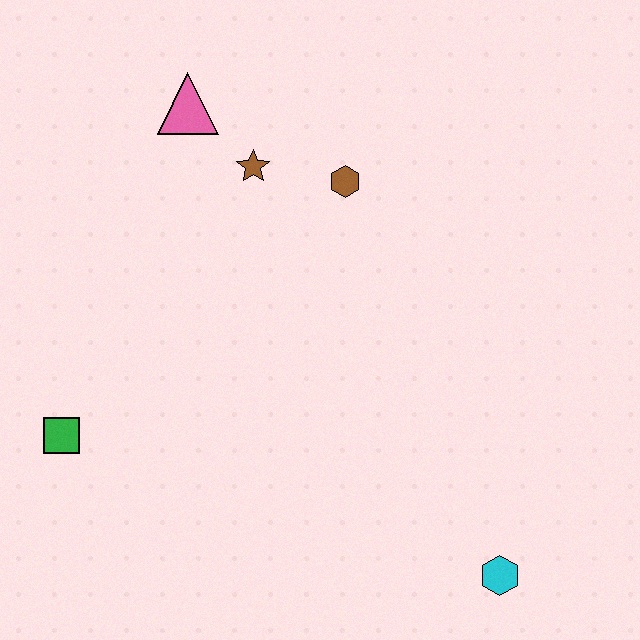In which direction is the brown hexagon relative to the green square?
The brown hexagon is to the right of the green square.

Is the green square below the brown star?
Yes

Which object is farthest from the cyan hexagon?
The pink triangle is farthest from the cyan hexagon.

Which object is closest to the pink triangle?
The brown star is closest to the pink triangle.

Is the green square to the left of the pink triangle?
Yes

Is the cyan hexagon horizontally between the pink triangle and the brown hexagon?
No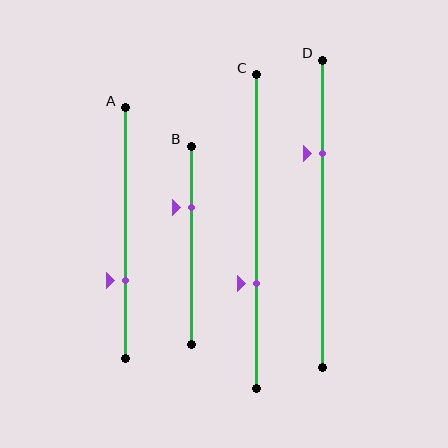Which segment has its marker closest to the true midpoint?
Segment C has its marker closest to the true midpoint.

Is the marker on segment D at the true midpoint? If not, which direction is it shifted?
No, the marker on segment D is shifted upward by about 19% of the segment length.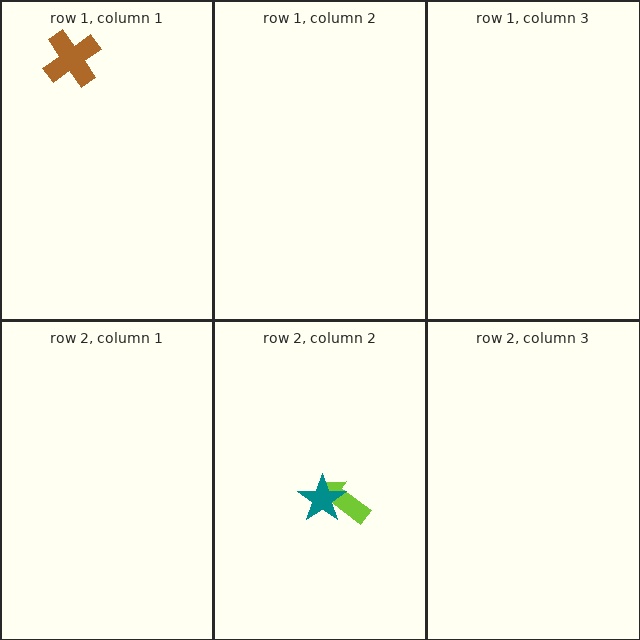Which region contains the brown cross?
The row 1, column 1 region.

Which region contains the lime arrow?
The row 2, column 2 region.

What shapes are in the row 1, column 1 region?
The brown cross.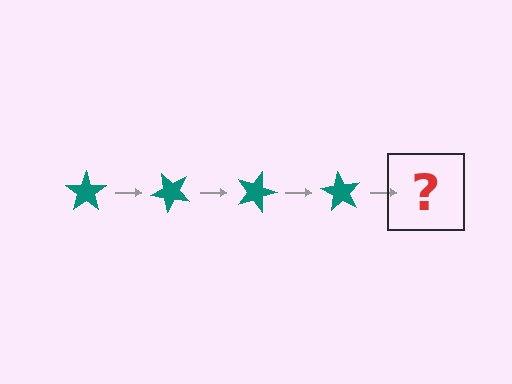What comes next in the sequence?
The next element should be a teal star rotated 180 degrees.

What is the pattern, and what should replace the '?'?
The pattern is that the star rotates 45 degrees each step. The '?' should be a teal star rotated 180 degrees.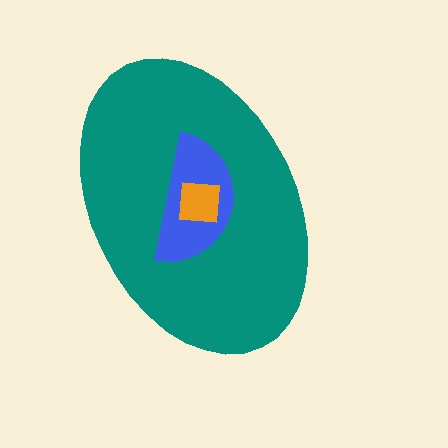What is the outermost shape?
The teal ellipse.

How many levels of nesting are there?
3.